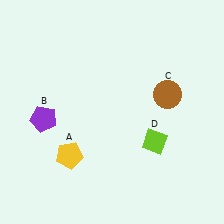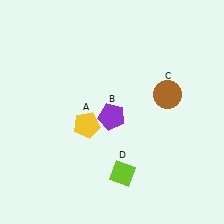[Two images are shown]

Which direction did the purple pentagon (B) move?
The purple pentagon (B) moved right.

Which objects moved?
The objects that moved are: the yellow pentagon (A), the purple pentagon (B), the lime diamond (D).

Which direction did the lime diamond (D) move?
The lime diamond (D) moved left.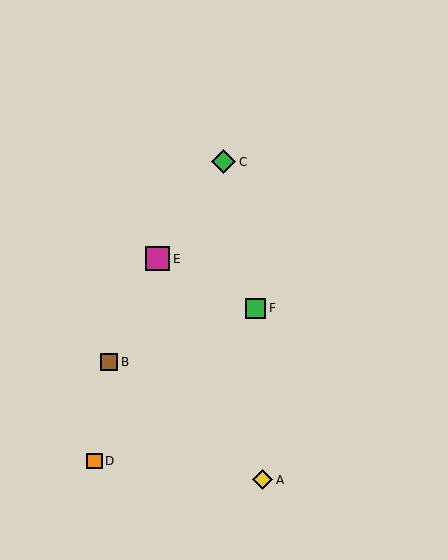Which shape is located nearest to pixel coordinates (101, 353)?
The brown square (labeled B) at (109, 362) is nearest to that location.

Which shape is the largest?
The magenta square (labeled E) is the largest.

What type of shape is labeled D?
Shape D is an orange square.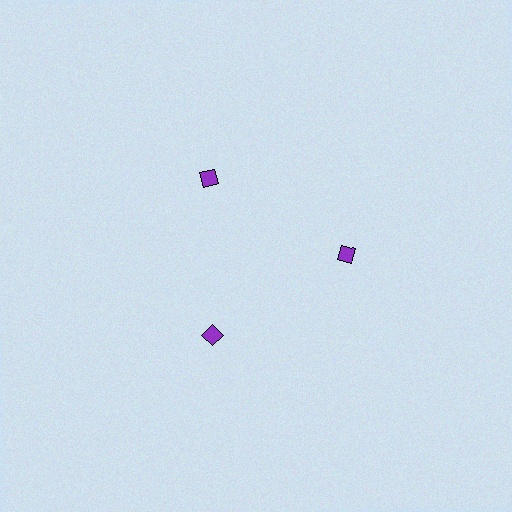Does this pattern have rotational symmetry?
Yes, this pattern has 3-fold rotational symmetry. It looks the same after rotating 120 degrees around the center.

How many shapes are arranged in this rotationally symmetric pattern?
There are 3 shapes, arranged in 3 groups of 1.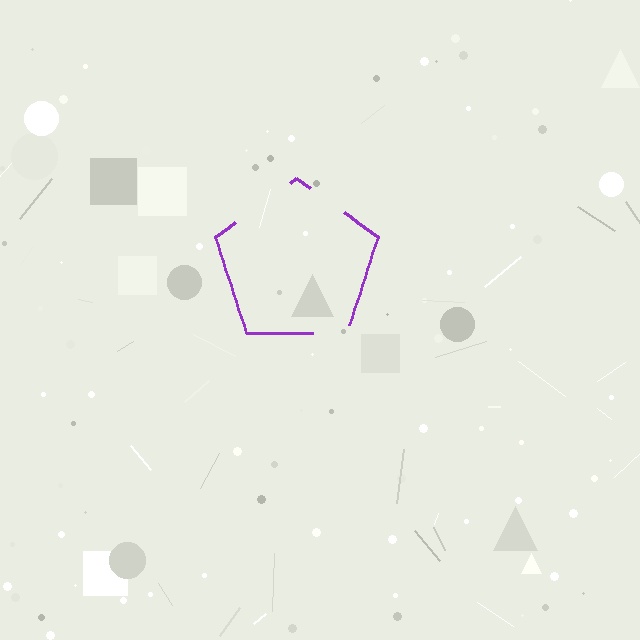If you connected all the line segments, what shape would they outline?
They would outline a pentagon.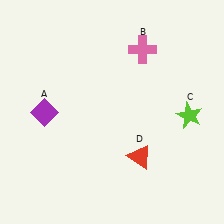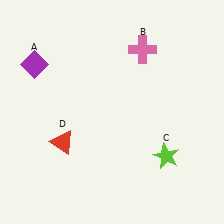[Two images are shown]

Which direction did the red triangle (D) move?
The red triangle (D) moved left.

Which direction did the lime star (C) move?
The lime star (C) moved down.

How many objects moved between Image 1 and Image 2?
3 objects moved between the two images.